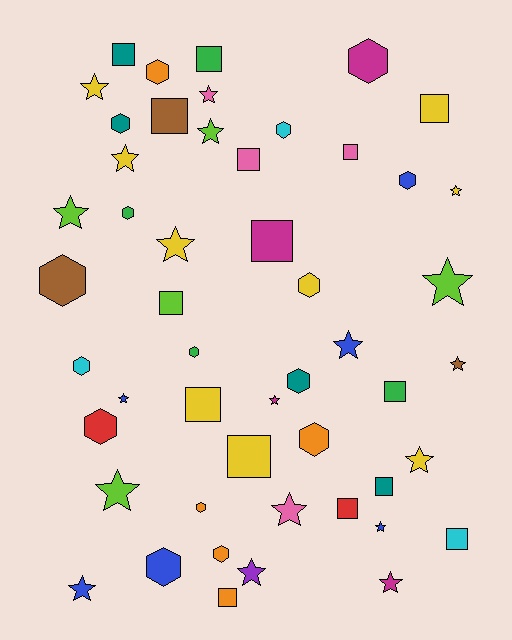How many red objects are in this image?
There are 2 red objects.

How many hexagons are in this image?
There are 16 hexagons.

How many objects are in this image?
There are 50 objects.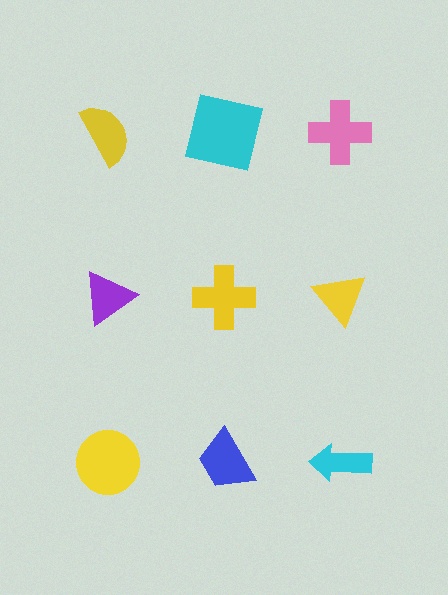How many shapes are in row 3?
3 shapes.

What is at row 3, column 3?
A cyan arrow.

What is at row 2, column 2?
A yellow cross.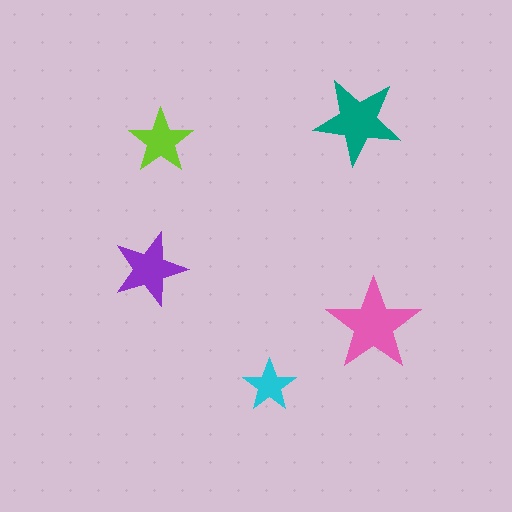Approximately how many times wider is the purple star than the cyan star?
About 1.5 times wider.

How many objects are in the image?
There are 5 objects in the image.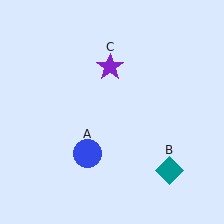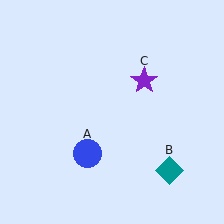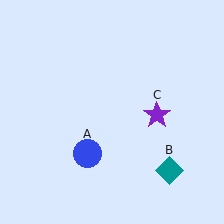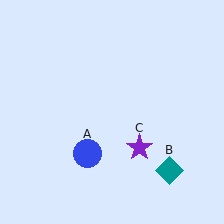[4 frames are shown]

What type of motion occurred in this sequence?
The purple star (object C) rotated clockwise around the center of the scene.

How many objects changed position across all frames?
1 object changed position: purple star (object C).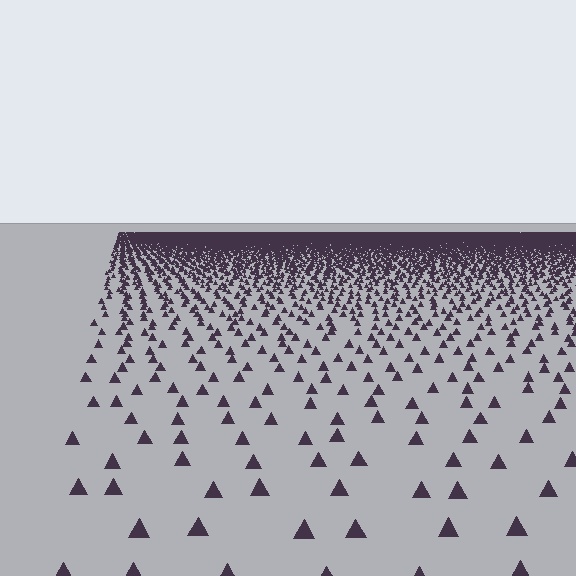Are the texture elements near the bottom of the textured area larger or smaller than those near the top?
Larger. Near the bottom, elements are closer to the viewer and appear at a bigger on-screen size.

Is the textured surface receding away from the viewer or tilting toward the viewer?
The surface is receding away from the viewer. Texture elements get smaller and denser toward the top.